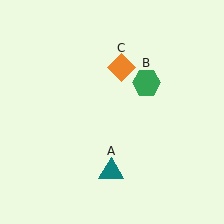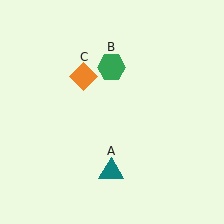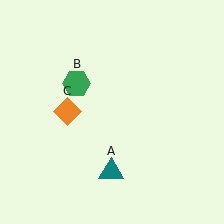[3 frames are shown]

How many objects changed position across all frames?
2 objects changed position: green hexagon (object B), orange diamond (object C).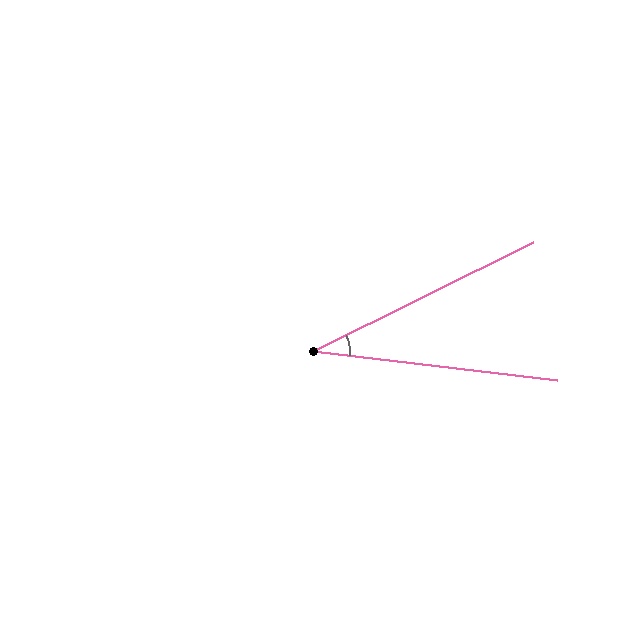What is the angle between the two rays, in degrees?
Approximately 33 degrees.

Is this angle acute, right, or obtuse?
It is acute.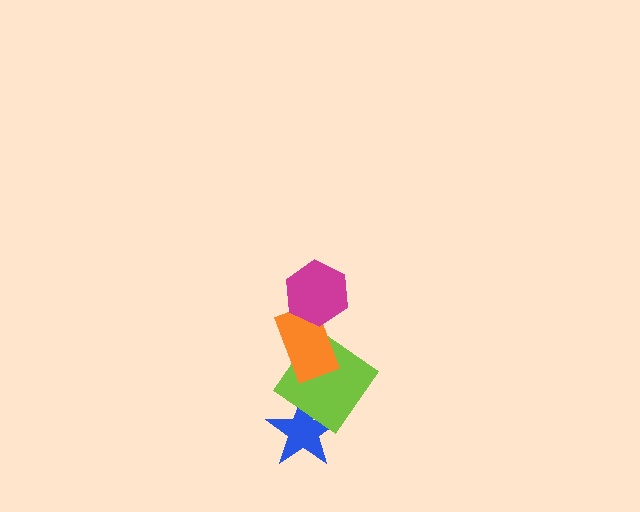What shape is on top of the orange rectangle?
The magenta hexagon is on top of the orange rectangle.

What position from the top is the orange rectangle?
The orange rectangle is 2nd from the top.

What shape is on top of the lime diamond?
The orange rectangle is on top of the lime diamond.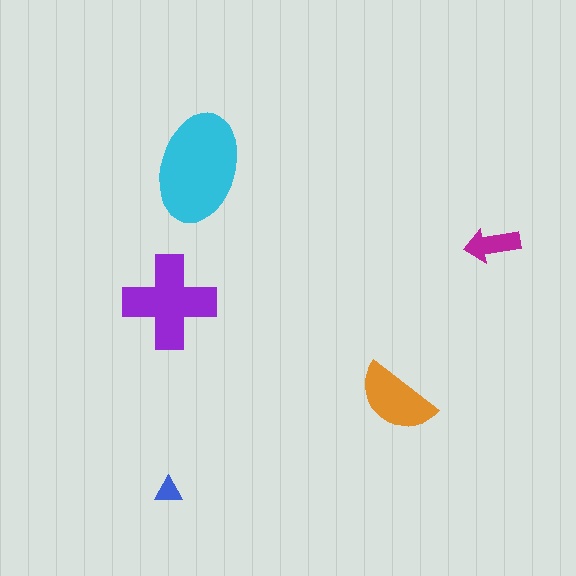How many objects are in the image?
There are 5 objects in the image.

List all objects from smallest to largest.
The blue triangle, the magenta arrow, the orange semicircle, the purple cross, the cyan ellipse.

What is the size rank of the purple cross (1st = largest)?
2nd.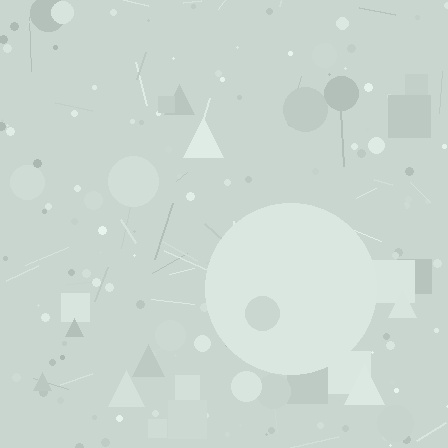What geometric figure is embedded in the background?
A circle is embedded in the background.